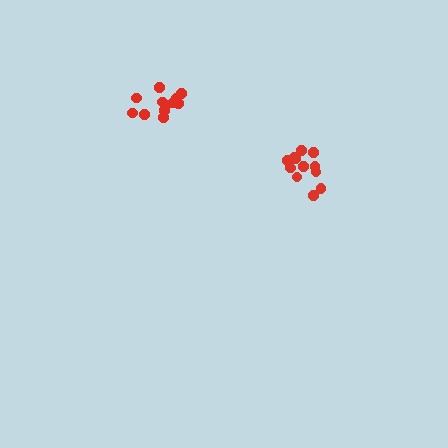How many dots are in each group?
Group 1: 13 dots, Group 2: 12 dots (25 total).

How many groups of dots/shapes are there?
There are 2 groups.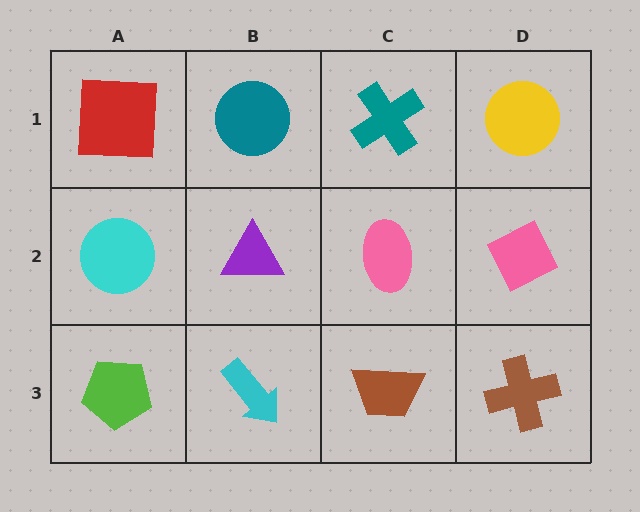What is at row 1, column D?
A yellow circle.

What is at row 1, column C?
A teal cross.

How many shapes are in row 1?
4 shapes.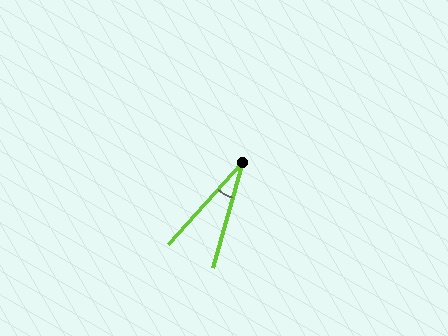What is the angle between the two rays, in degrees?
Approximately 26 degrees.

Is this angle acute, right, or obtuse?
It is acute.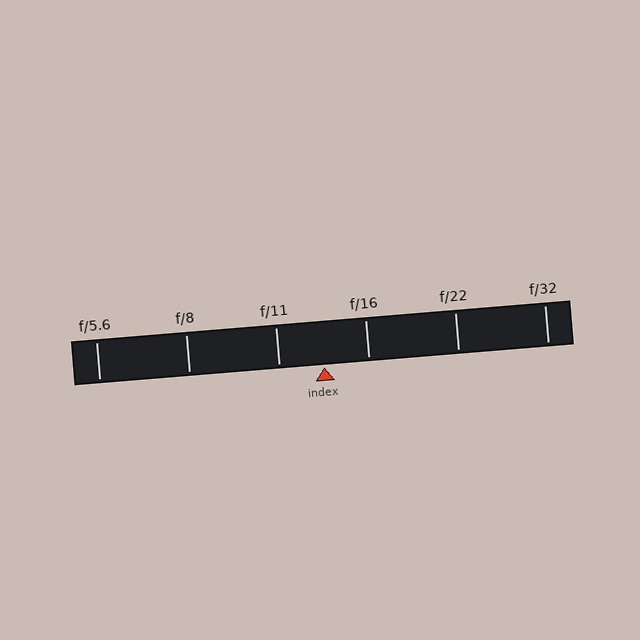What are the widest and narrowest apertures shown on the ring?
The widest aperture shown is f/5.6 and the narrowest is f/32.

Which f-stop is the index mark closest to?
The index mark is closest to f/16.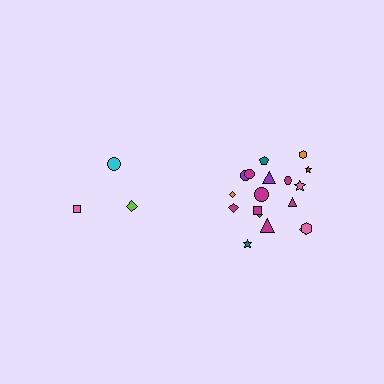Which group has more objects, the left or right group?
The right group.